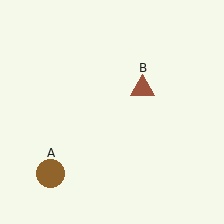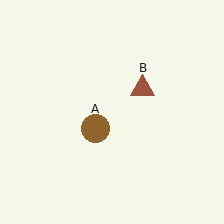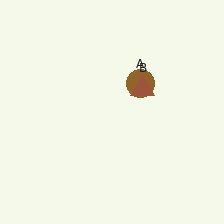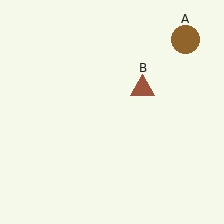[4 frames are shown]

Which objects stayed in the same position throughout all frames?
Brown triangle (object B) remained stationary.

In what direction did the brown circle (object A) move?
The brown circle (object A) moved up and to the right.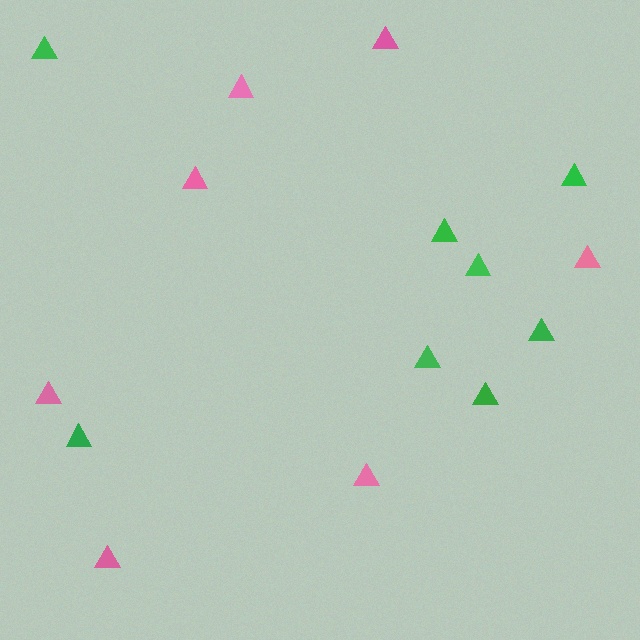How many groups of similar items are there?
There are 2 groups: one group of pink triangles (7) and one group of green triangles (8).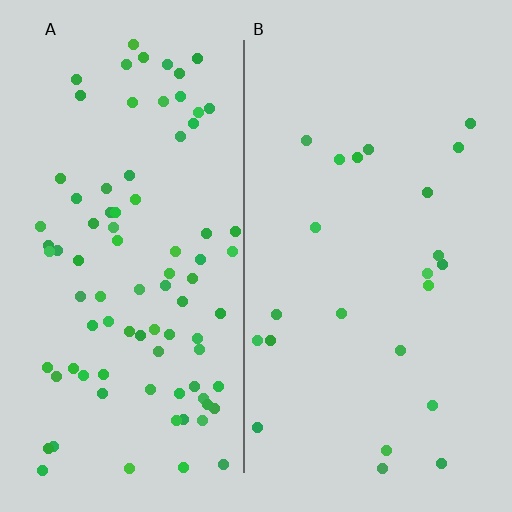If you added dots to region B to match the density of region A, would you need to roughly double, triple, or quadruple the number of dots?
Approximately quadruple.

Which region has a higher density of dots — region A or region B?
A (the left).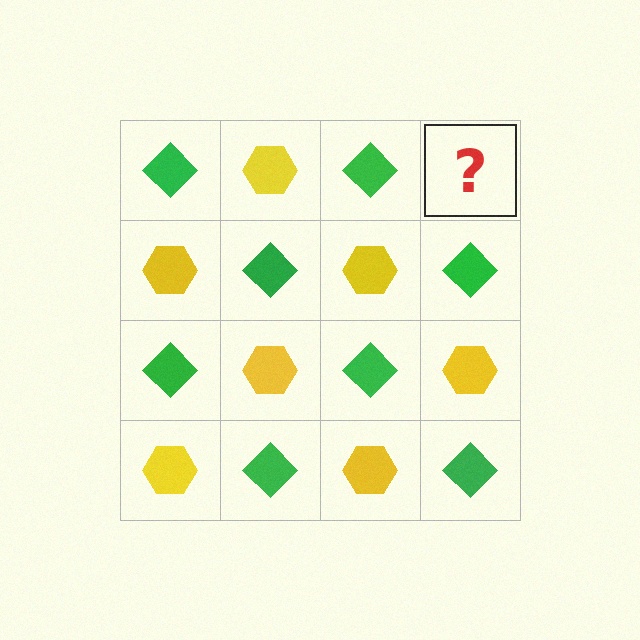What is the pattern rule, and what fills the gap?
The rule is that it alternates green diamond and yellow hexagon in a checkerboard pattern. The gap should be filled with a yellow hexagon.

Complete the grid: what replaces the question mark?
The question mark should be replaced with a yellow hexagon.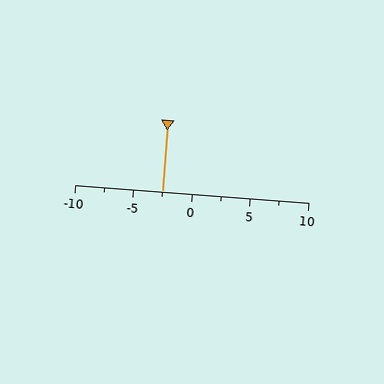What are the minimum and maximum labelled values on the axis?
The axis runs from -10 to 10.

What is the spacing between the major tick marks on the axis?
The major ticks are spaced 5 apart.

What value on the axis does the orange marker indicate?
The marker indicates approximately -2.5.